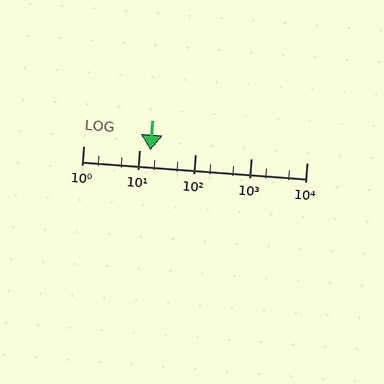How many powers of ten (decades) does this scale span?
The scale spans 4 decades, from 1 to 10000.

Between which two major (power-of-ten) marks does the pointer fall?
The pointer is between 10 and 100.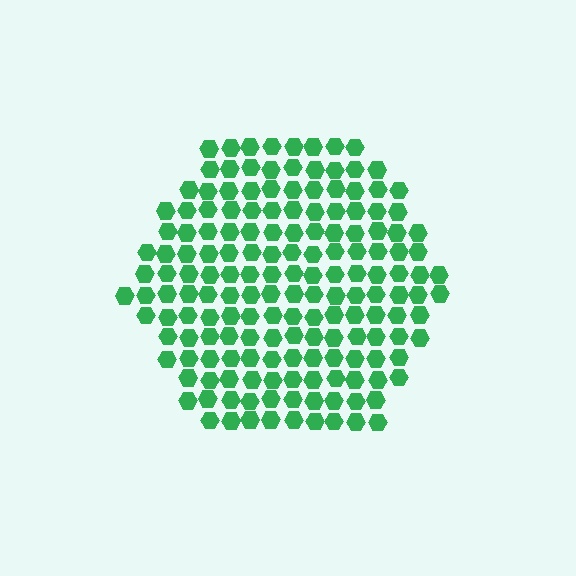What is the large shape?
The large shape is a hexagon.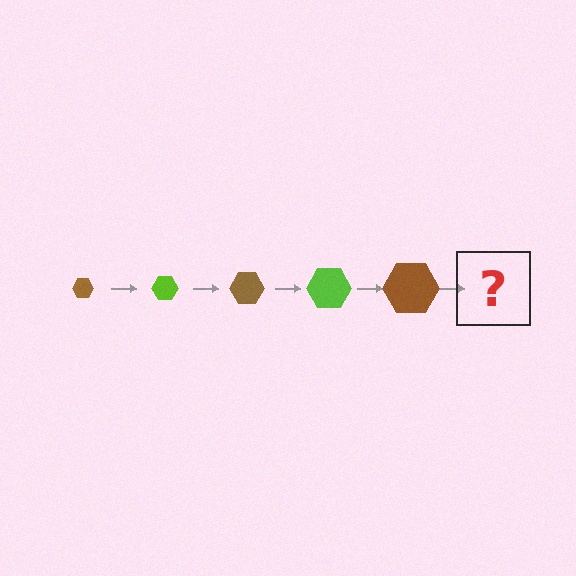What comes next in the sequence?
The next element should be a lime hexagon, larger than the previous one.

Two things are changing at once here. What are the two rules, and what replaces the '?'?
The two rules are that the hexagon grows larger each step and the color cycles through brown and lime. The '?' should be a lime hexagon, larger than the previous one.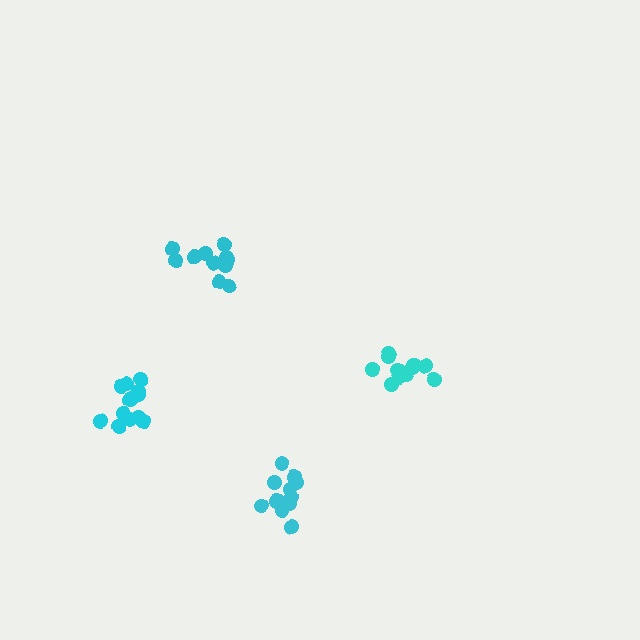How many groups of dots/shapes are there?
There are 4 groups.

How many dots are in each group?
Group 1: 12 dots, Group 2: 14 dots, Group 3: 11 dots, Group 4: 13 dots (50 total).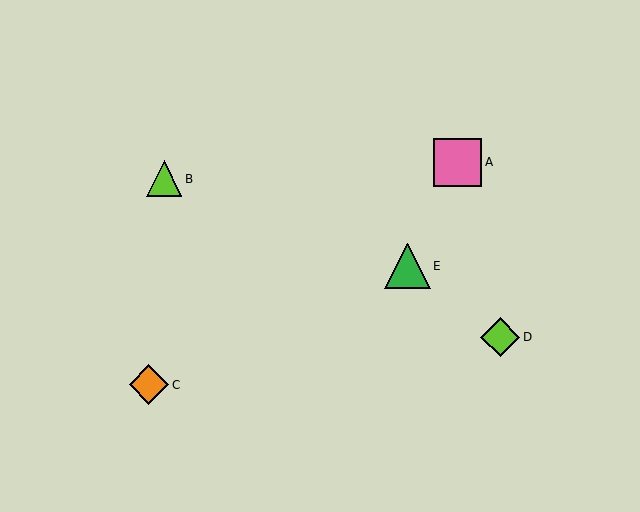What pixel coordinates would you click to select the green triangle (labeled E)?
Click at (407, 266) to select the green triangle E.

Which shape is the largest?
The pink square (labeled A) is the largest.